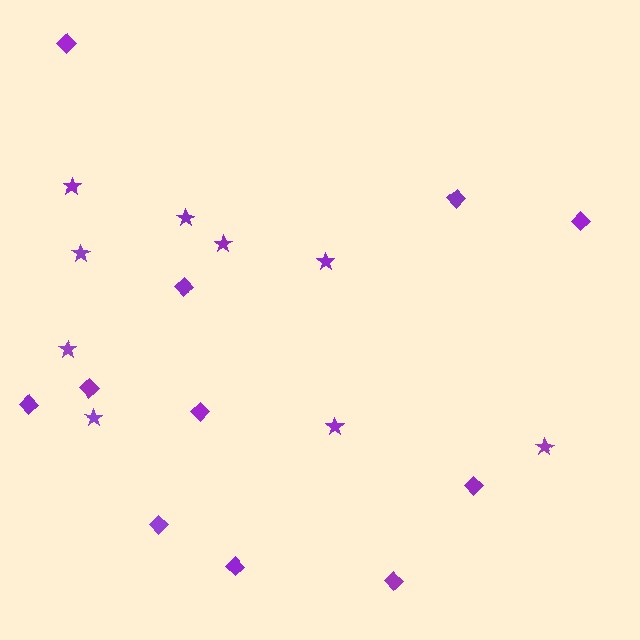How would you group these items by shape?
There are 2 groups: one group of diamonds (11) and one group of stars (9).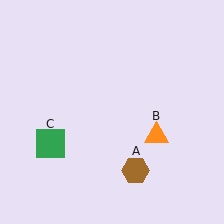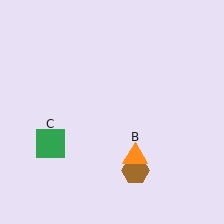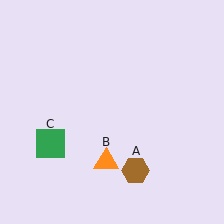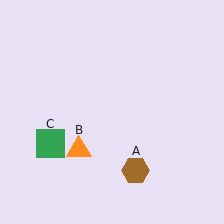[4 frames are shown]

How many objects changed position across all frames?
1 object changed position: orange triangle (object B).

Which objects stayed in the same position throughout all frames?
Brown hexagon (object A) and green square (object C) remained stationary.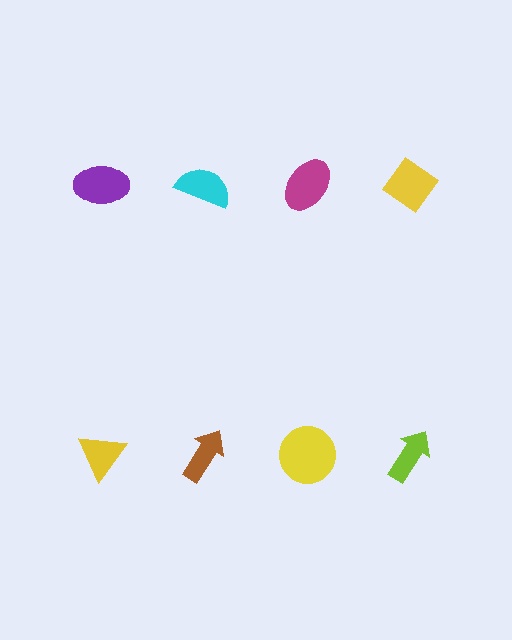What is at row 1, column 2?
A cyan semicircle.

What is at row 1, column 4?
A yellow diamond.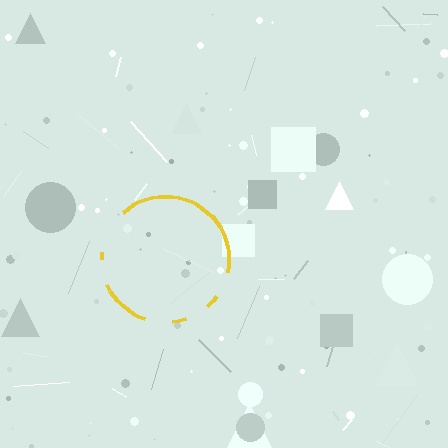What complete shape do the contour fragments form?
The contour fragments form a circle.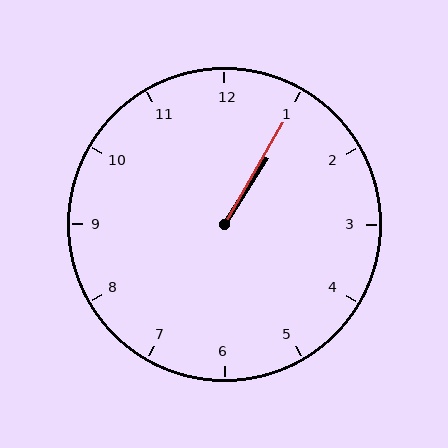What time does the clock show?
1:05.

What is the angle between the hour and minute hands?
Approximately 2 degrees.